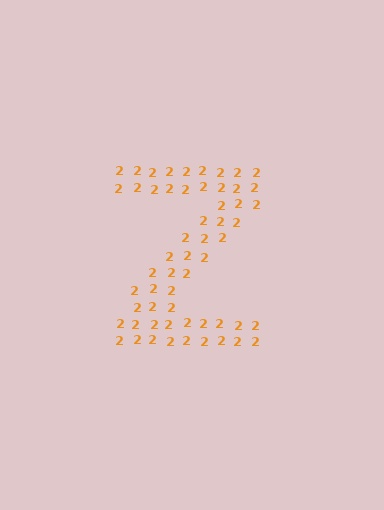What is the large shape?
The large shape is the letter Z.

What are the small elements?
The small elements are digit 2's.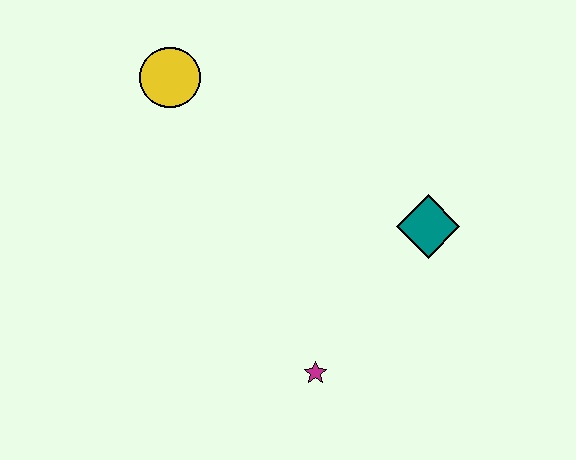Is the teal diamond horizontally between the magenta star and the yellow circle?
No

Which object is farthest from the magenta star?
The yellow circle is farthest from the magenta star.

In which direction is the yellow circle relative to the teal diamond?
The yellow circle is to the left of the teal diamond.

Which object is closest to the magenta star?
The teal diamond is closest to the magenta star.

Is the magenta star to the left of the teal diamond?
Yes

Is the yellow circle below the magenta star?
No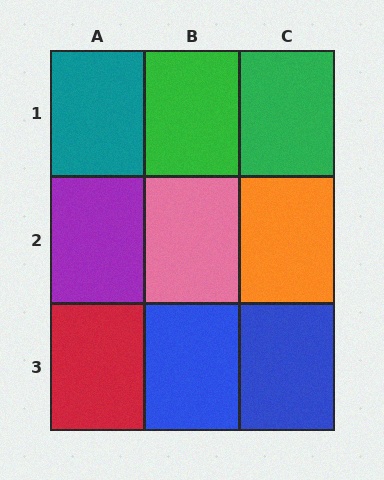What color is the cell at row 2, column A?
Purple.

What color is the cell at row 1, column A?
Teal.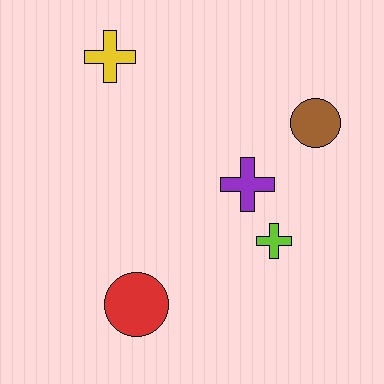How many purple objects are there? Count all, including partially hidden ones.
There is 1 purple object.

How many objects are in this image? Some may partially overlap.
There are 5 objects.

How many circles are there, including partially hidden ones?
There are 2 circles.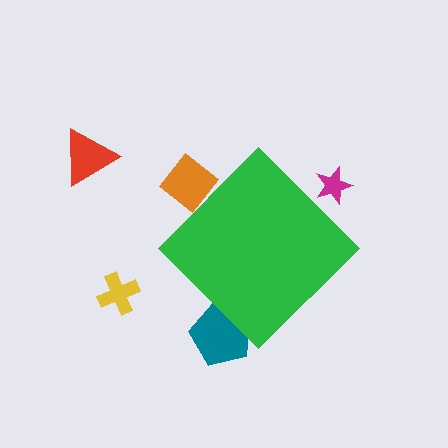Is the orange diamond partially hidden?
Yes, the orange diamond is partially hidden behind the green diamond.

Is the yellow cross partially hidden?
No, the yellow cross is fully visible.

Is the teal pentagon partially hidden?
Yes, the teal pentagon is partially hidden behind the green diamond.